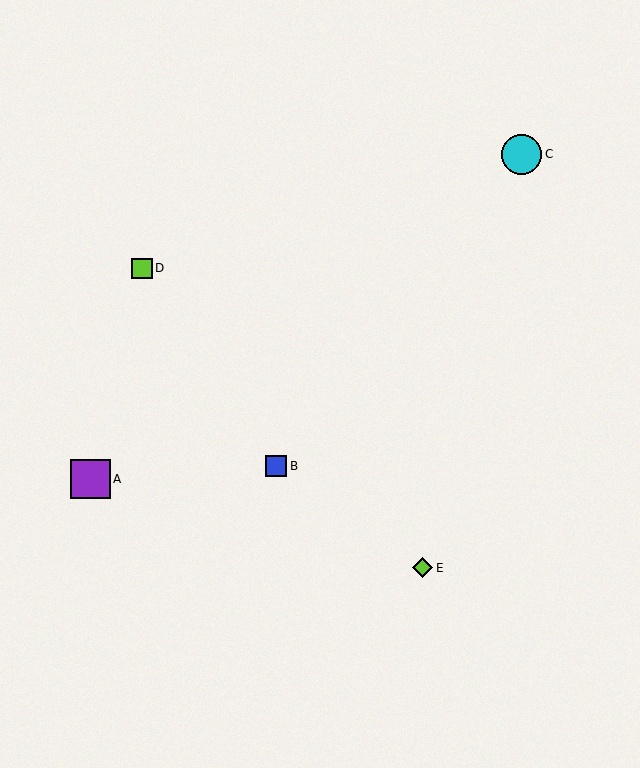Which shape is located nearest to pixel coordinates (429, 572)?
The lime diamond (labeled E) at (423, 568) is nearest to that location.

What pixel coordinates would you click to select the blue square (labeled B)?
Click at (276, 466) to select the blue square B.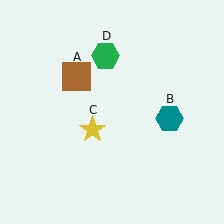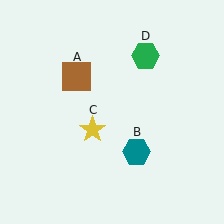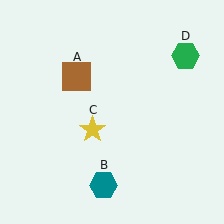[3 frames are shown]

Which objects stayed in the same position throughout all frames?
Brown square (object A) and yellow star (object C) remained stationary.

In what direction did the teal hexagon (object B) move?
The teal hexagon (object B) moved down and to the left.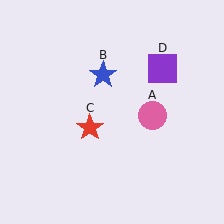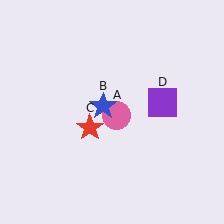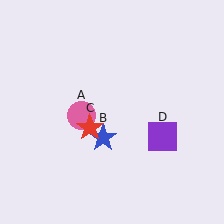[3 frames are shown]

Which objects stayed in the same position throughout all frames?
Red star (object C) remained stationary.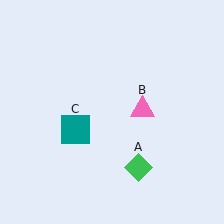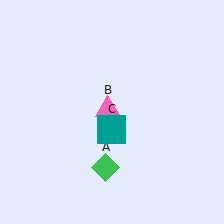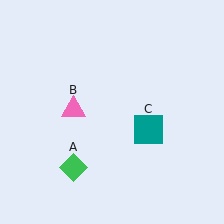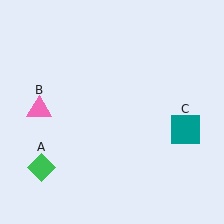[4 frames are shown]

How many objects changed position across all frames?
3 objects changed position: green diamond (object A), pink triangle (object B), teal square (object C).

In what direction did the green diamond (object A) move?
The green diamond (object A) moved left.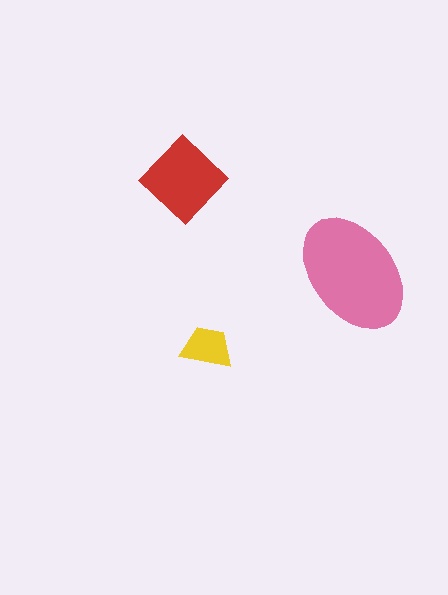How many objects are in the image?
There are 3 objects in the image.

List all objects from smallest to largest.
The yellow trapezoid, the red diamond, the pink ellipse.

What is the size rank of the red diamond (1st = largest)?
2nd.